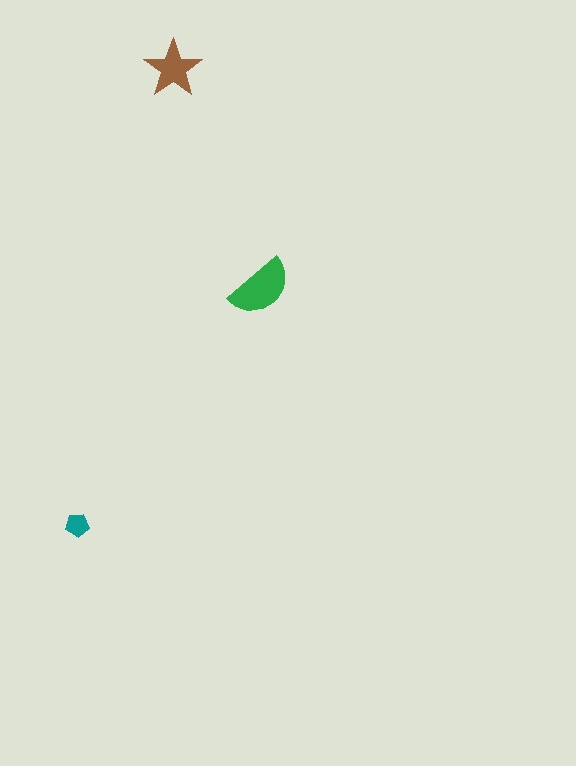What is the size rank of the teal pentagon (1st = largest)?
3rd.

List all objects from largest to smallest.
The green semicircle, the brown star, the teal pentagon.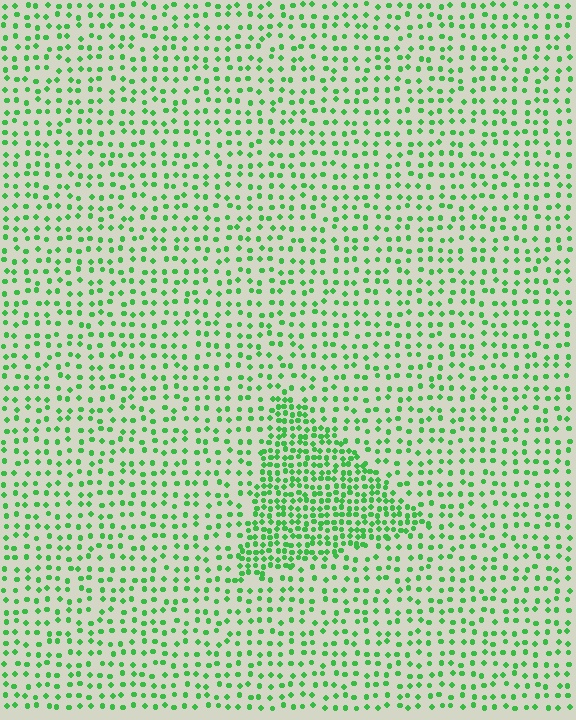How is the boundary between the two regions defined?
The boundary is defined by a change in element density (approximately 2.2x ratio). All elements are the same color, size, and shape.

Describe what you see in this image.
The image contains small green elements arranged at two different densities. A triangle-shaped region is visible where the elements are more densely packed than the surrounding area.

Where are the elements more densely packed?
The elements are more densely packed inside the triangle boundary.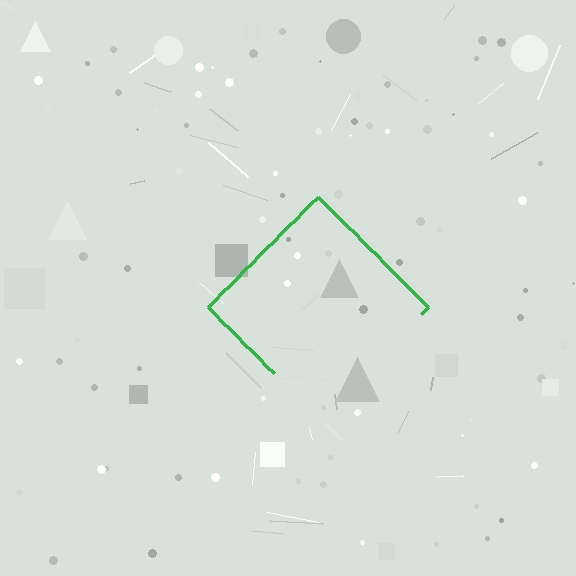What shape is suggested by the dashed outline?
The dashed outline suggests a diamond.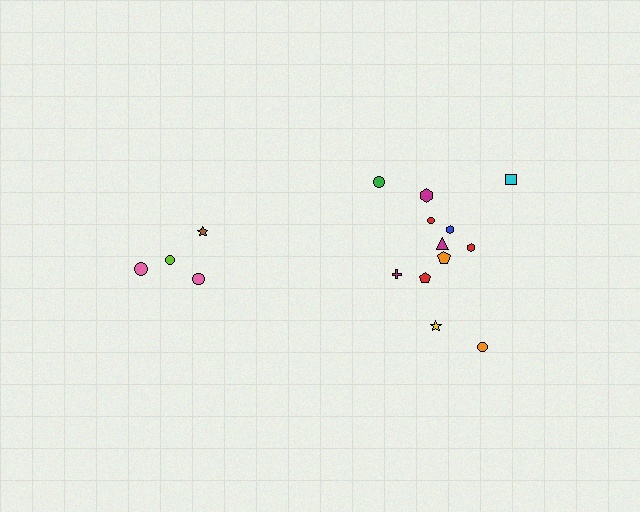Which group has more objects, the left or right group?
The right group.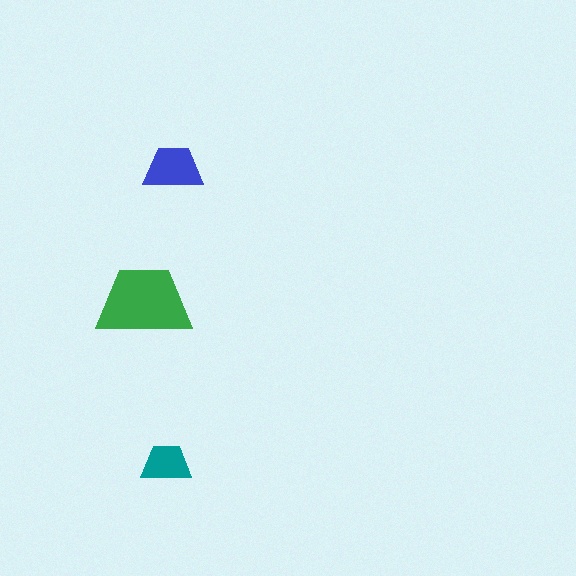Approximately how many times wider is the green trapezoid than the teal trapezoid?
About 2 times wider.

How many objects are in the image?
There are 3 objects in the image.